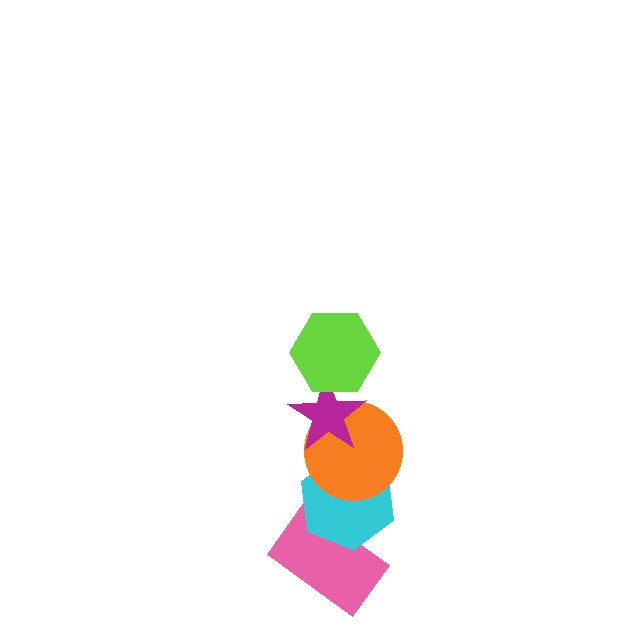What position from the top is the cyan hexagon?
The cyan hexagon is 4th from the top.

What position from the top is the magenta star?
The magenta star is 2nd from the top.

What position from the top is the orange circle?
The orange circle is 3rd from the top.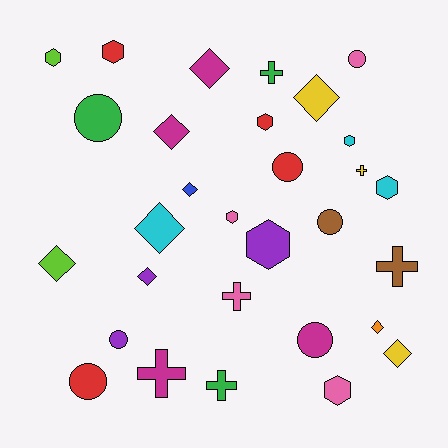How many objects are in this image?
There are 30 objects.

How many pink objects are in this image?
There are 4 pink objects.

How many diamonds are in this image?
There are 9 diamonds.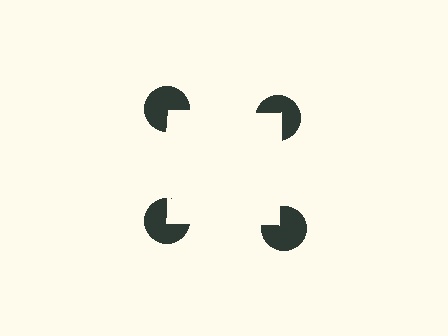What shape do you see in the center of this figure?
An illusory square — its edges are inferred from the aligned wedge cuts in the pac-man discs, not physically drawn.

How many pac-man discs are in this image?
There are 4 — one at each vertex of the illusory square.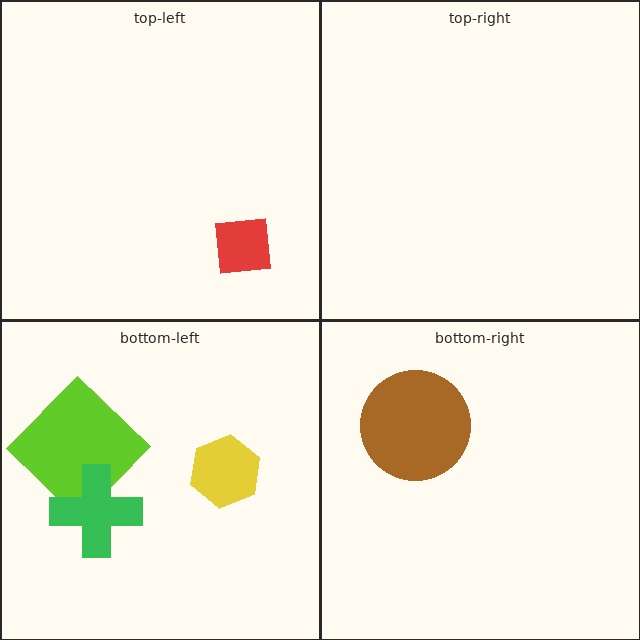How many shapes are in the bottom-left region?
3.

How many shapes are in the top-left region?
1.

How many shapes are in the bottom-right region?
2.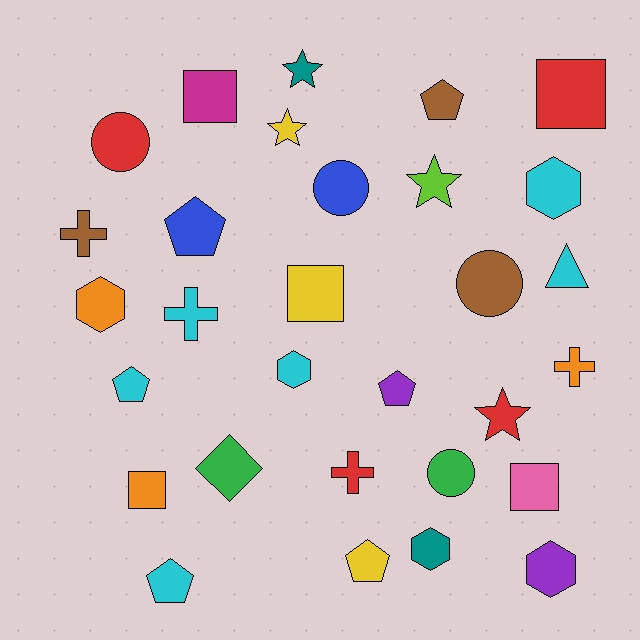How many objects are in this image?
There are 30 objects.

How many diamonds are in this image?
There is 1 diamond.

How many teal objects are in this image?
There are 2 teal objects.